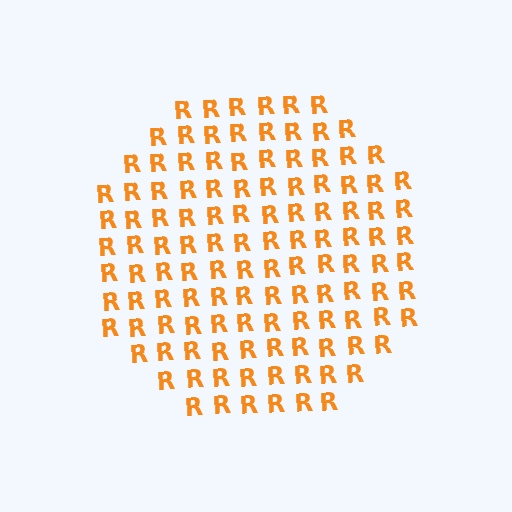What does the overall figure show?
The overall figure shows a circle.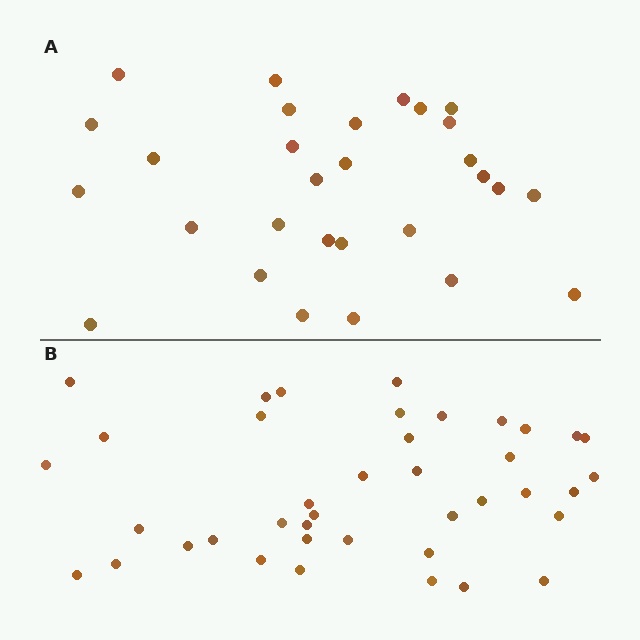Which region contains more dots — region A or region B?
Region B (the bottom region) has more dots.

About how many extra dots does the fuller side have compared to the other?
Region B has roughly 12 or so more dots than region A.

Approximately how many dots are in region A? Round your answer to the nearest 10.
About 30 dots. (The exact count is 29, which rounds to 30.)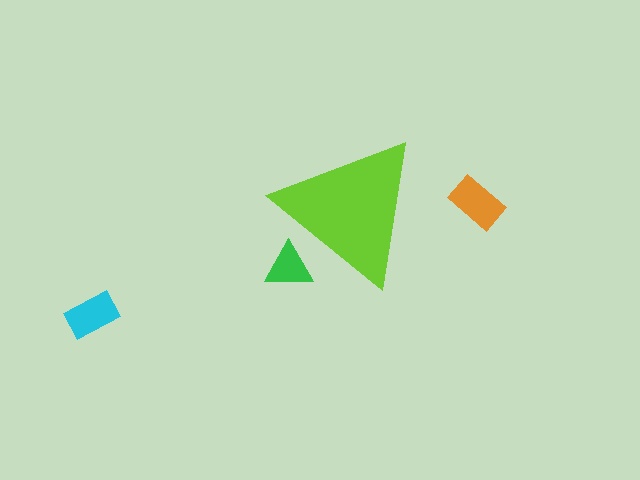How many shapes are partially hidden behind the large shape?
1 shape is partially hidden.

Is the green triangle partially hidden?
Yes, the green triangle is partially hidden behind the lime triangle.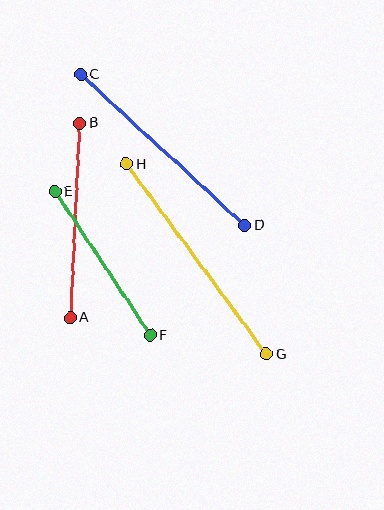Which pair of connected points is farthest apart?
Points G and H are farthest apart.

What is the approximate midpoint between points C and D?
The midpoint is at approximately (163, 150) pixels.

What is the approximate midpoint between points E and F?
The midpoint is at approximately (102, 264) pixels.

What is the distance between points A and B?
The distance is approximately 195 pixels.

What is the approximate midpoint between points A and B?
The midpoint is at approximately (75, 220) pixels.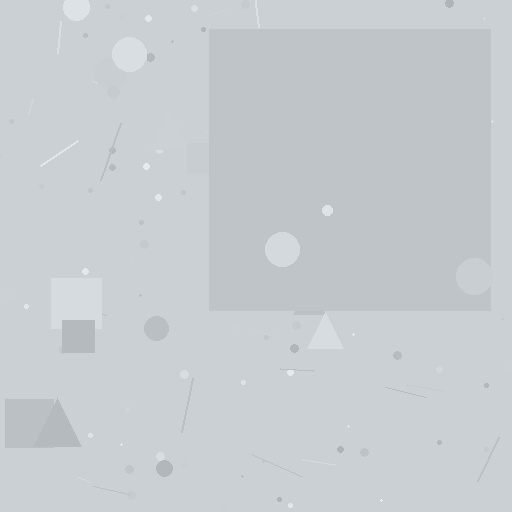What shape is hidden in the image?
A square is hidden in the image.